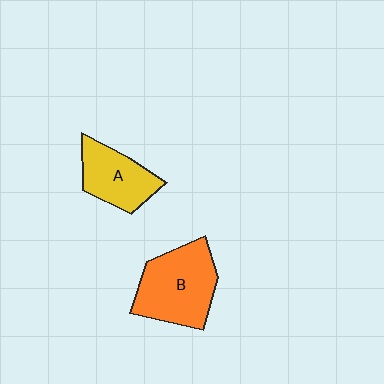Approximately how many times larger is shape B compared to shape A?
Approximately 1.4 times.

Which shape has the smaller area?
Shape A (yellow).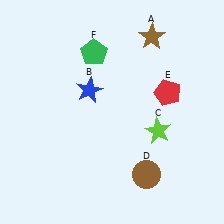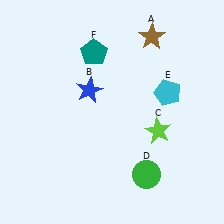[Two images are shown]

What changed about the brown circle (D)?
In Image 1, D is brown. In Image 2, it changed to green.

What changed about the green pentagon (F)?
In Image 1, F is green. In Image 2, it changed to teal.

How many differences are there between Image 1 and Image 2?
There are 3 differences between the two images.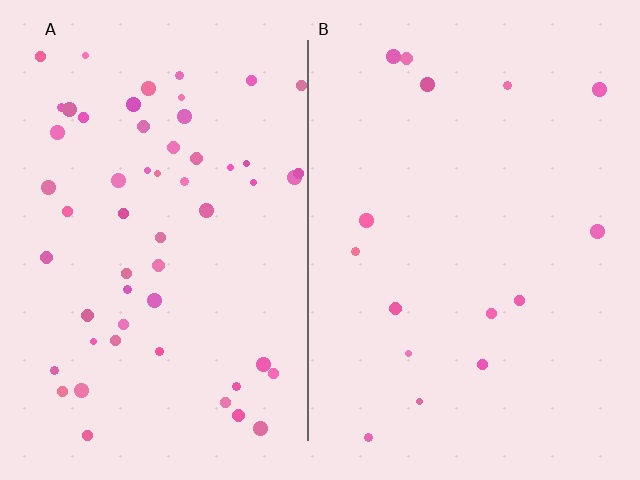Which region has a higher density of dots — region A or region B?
A (the left).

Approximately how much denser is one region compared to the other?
Approximately 3.6× — region A over region B.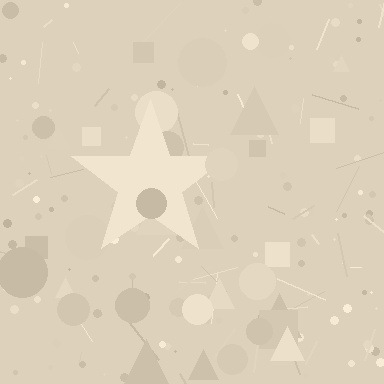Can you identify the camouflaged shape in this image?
The camouflaged shape is a star.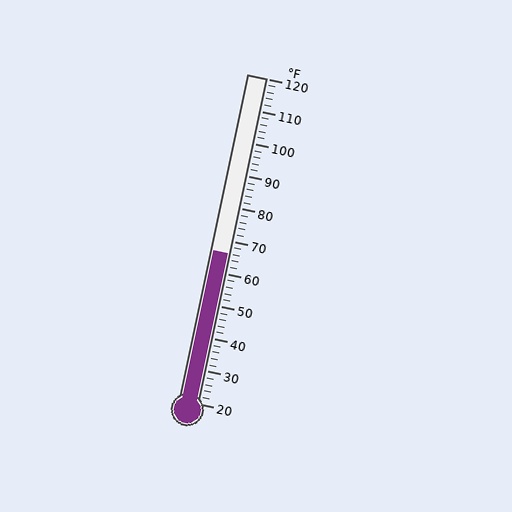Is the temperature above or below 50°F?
The temperature is above 50°F.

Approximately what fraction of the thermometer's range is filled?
The thermometer is filled to approximately 45% of its range.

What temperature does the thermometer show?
The thermometer shows approximately 66°F.